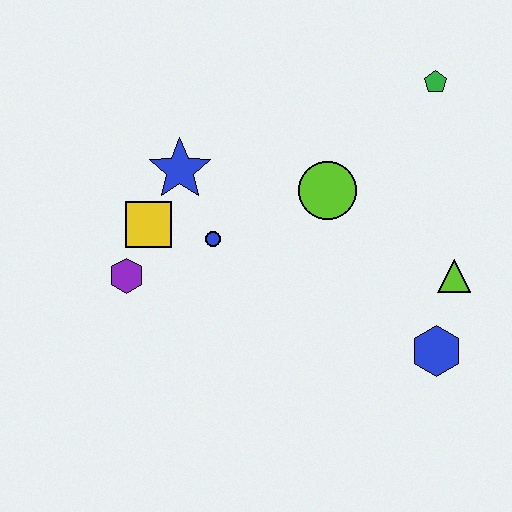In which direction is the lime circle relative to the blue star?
The lime circle is to the right of the blue star.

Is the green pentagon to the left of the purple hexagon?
No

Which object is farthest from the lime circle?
The purple hexagon is farthest from the lime circle.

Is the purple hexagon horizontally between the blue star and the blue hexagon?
No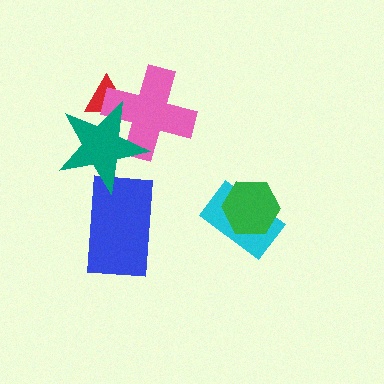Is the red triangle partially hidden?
Yes, it is partially covered by another shape.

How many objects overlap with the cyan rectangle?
1 object overlaps with the cyan rectangle.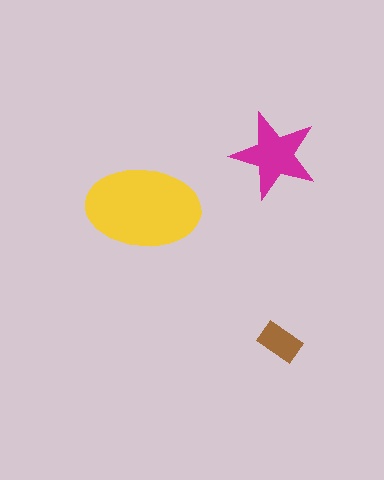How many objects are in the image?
There are 3 objects in the image.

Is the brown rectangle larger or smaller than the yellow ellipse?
Smaller.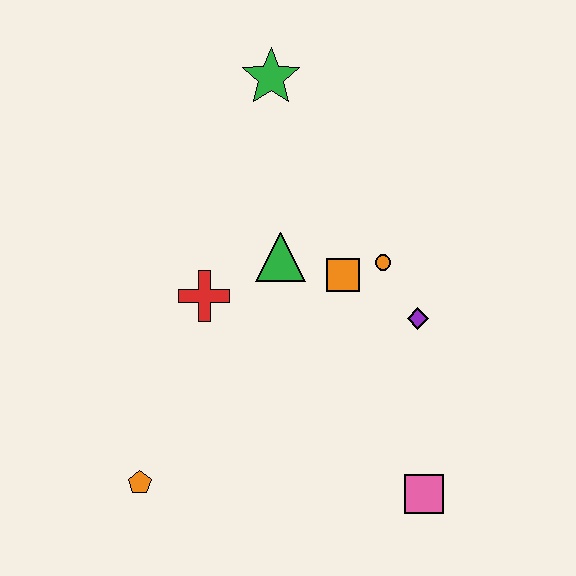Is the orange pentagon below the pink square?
No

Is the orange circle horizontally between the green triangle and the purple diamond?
Yes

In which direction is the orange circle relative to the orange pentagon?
The orange circle is to the right of the orange pentagon.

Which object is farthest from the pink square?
The green star is farthest from the pink square.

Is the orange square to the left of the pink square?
Yes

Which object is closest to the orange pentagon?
The red cross is closest to the orange pentagon.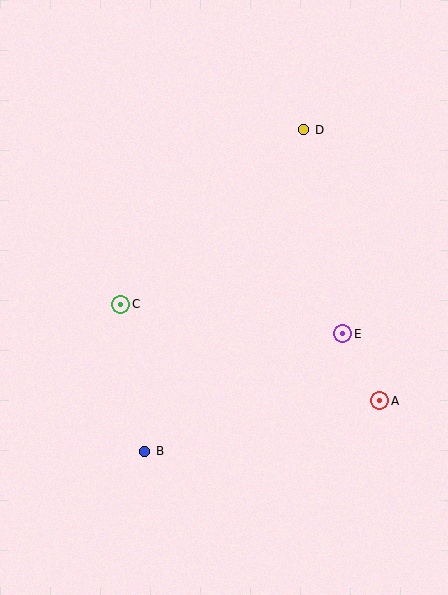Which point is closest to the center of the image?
Point C at (121, 304) is closest to the center.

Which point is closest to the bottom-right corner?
Point A is closest to the bottom-right corner.